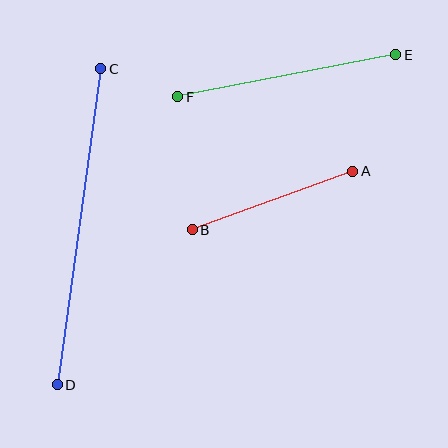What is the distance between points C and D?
The distance is approximately 319 pixels.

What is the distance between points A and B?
The distance is approximately 171 pixels.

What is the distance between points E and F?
The distance is approximately 222 pixels.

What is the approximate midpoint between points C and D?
The midpoint is at approximately (79, 227) pixels.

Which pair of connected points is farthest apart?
Points C and D are farthest apart.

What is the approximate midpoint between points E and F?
The midpoint is at approximately (287, 76) pixels.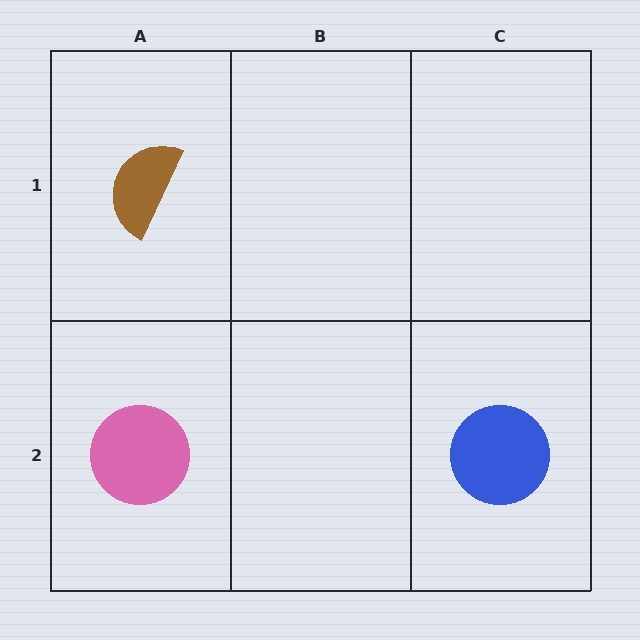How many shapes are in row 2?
2 shapes.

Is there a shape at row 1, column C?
No, that cell is empty.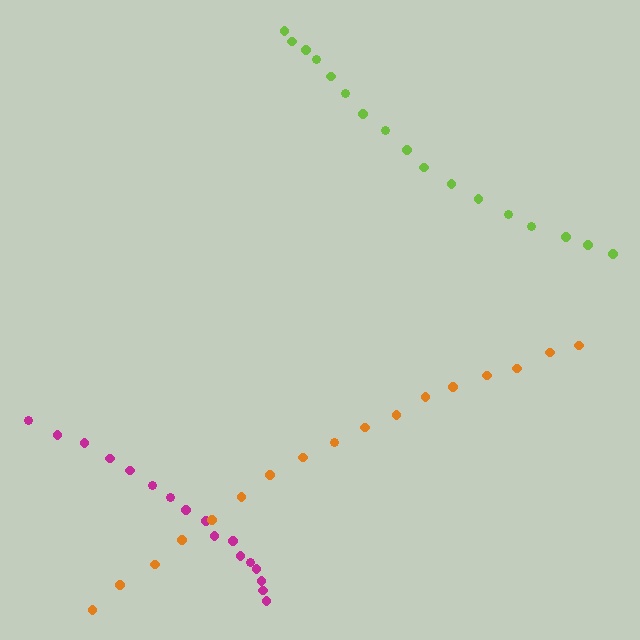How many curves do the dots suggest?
There are 3 distinct paths.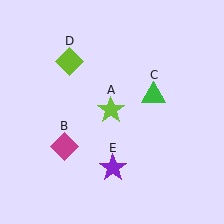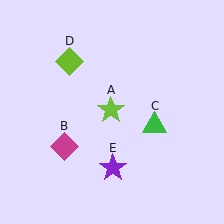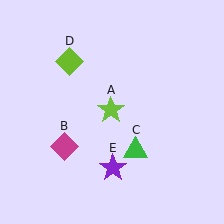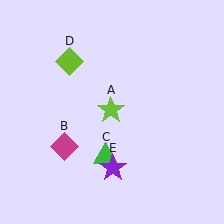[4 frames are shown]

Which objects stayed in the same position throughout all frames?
Lime star (object A) and magenta diamond (object B) and lime diamond (object D) and purple star (object E) remained stationary.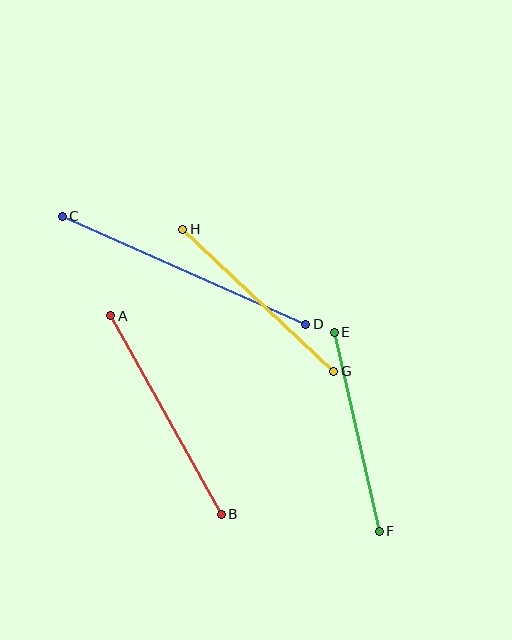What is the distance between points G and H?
The distance is approximately 207 pixels.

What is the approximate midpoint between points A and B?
The midpoint is at approximately (166, 415) pixels.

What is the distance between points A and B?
The distance is approximately 227 pixels.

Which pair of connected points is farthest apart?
Points C and D are farthest apart.